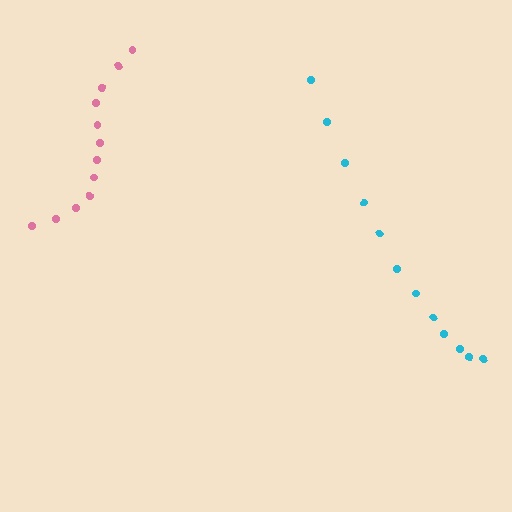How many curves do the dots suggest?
There are 2 distinct paths.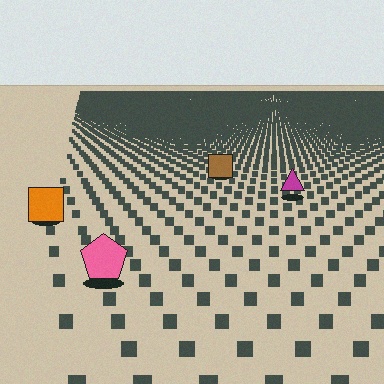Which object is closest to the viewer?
The pink pentagon is closest. The texture marks near it are larger and more spread out.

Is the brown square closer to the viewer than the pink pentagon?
No. The pink pentagon is closer — you can tell from the texture gradient: the ground texture is coarser near it.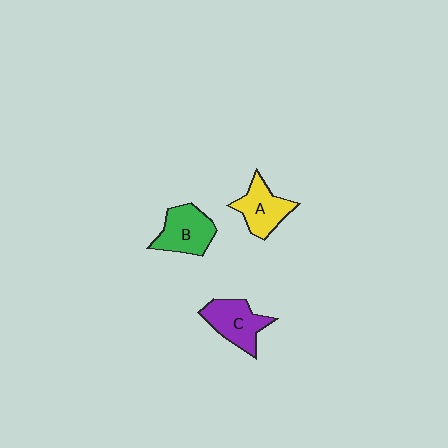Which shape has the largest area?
Shape C (purple).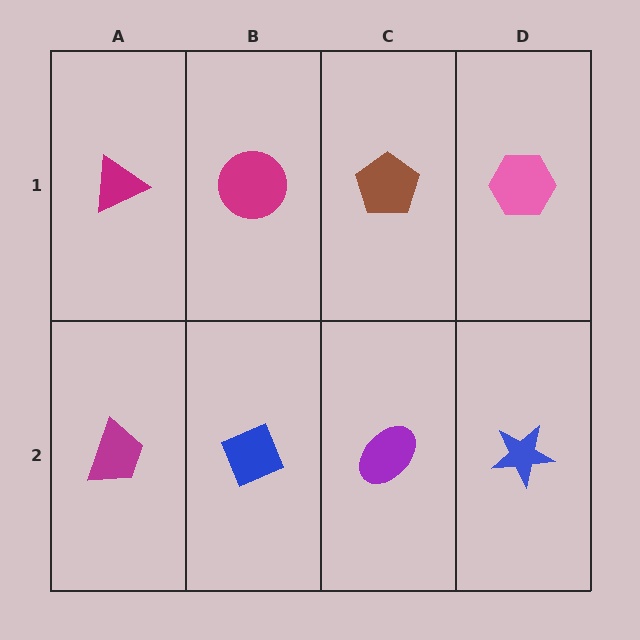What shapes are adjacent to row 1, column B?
A blue diamond (row 2, column B), a magenta triangle (row 1, column A), a brown pentagon (row 1, column C).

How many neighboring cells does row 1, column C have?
3.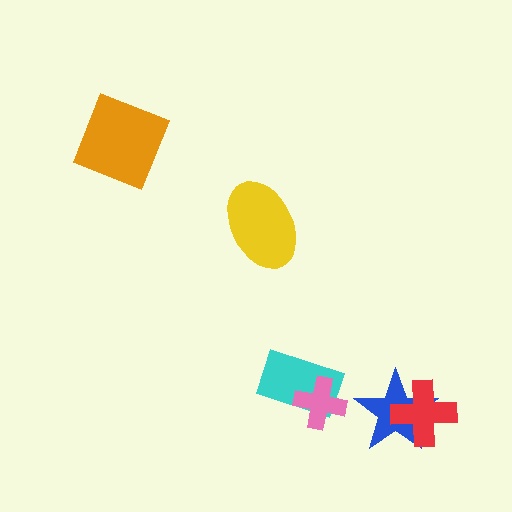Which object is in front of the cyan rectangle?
The pink cross is in front of the cyan rectangle.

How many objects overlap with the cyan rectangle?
1 object overlaps with the cyan rectangle.